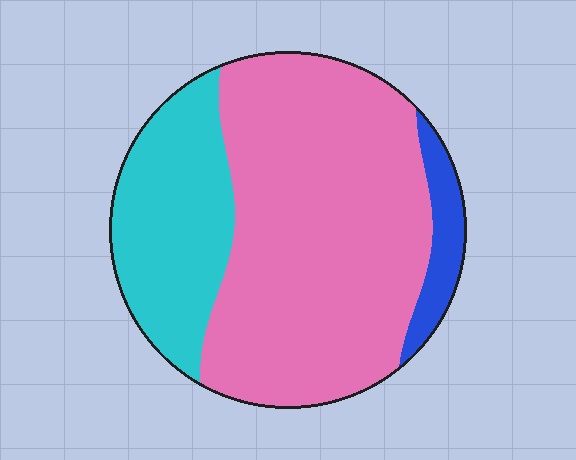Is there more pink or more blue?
Pink.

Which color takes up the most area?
Pink, at roughly 65%.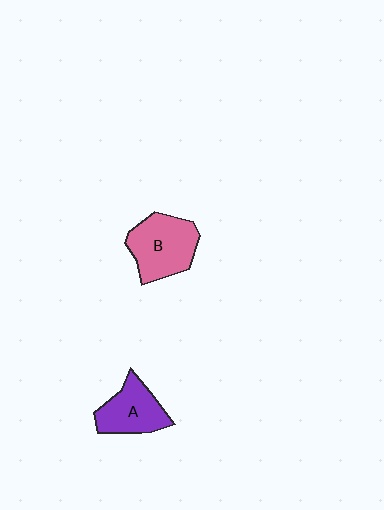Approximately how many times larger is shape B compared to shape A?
Approximately 1.2 times.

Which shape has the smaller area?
Shape A (purple).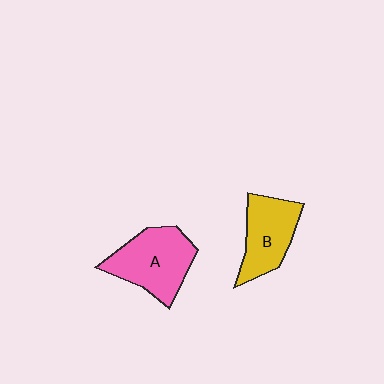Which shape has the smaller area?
Shape B (yellow).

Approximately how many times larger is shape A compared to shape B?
Approximately 1.2 times.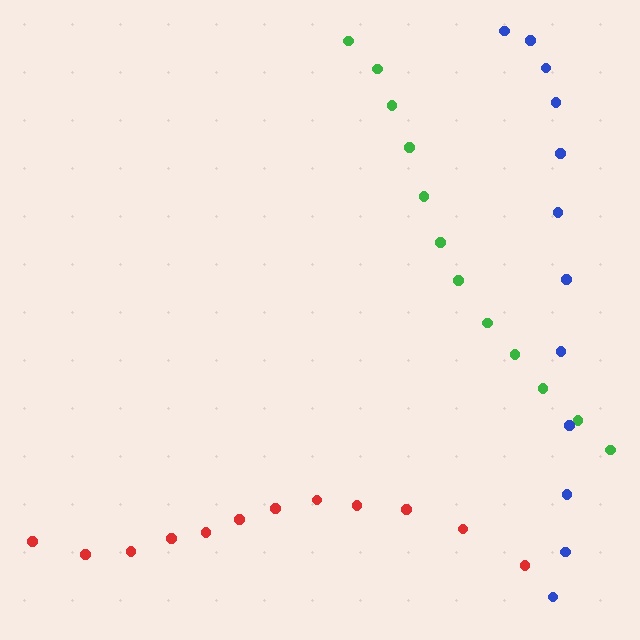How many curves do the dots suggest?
There are 3 distinct paths.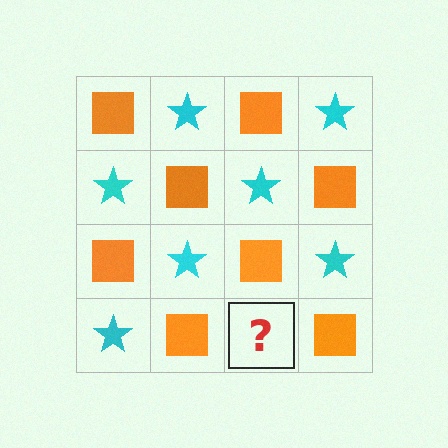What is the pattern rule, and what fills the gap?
The rule is that it alternates orange square and cyan star in a checkerboard pattern. The gap should be filled with a cyan star.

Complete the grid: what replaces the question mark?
The question mark should be replaced with a cyan star.